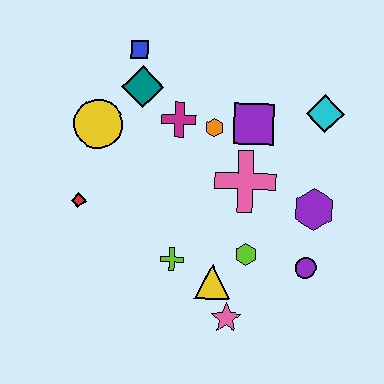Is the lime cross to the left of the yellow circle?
No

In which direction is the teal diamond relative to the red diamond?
The teal diamond is above the red diamond.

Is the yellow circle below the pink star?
No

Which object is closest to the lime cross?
The yellow triangle is closest to the lime cross.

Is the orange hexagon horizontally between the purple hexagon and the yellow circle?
Yes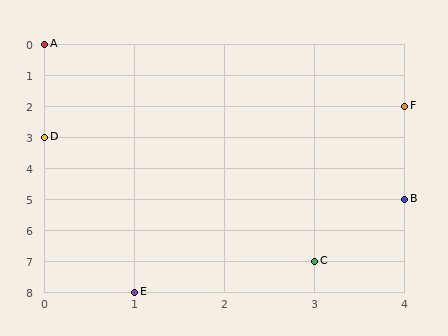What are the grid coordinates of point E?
Point E is at grid coordinates (1, 8).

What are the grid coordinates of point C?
Point C is at grid coordinates (3, 7).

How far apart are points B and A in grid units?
Points B and A are 4 columns and 5 rows apart (about 6.4 grid units diagonally).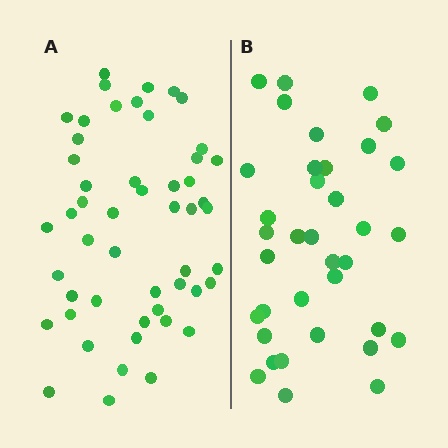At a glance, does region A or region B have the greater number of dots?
Region A (the left region) has more dots.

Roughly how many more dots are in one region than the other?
Region A has approximately 15 more dots than region B.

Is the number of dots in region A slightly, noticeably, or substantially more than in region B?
Region A has noticeably more, but not dramatically so. The ratio is roughly 1.4 to 1.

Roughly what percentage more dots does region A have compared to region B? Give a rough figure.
About 40% more.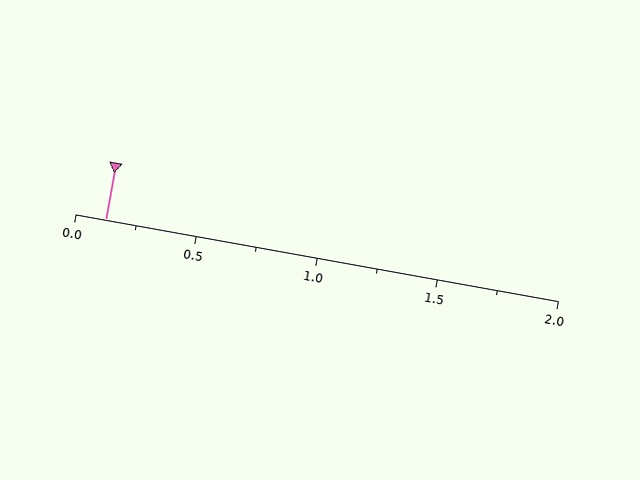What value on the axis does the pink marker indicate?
The marker indicates approximately 0.12.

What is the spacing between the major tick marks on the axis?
The major ticks are spaced 0.5 apart.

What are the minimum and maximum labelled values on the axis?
The axis runs from 0.0 to 2.0.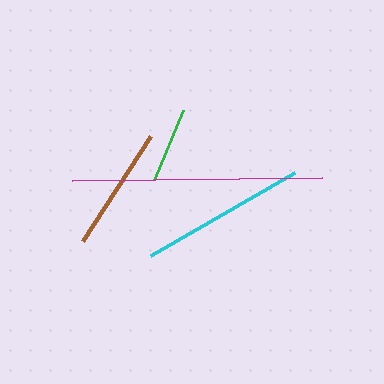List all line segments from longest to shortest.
From longest to shortest: magenta, cyan, brown, green.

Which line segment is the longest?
The magenta line is the longest at approximately 250 pixels.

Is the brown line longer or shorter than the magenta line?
The magenta line is longer than the brown line.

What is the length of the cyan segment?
The cyan segment is approximately 166 pixels long.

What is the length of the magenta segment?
The magenta segment is approximately 250 pixels long.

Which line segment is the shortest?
The green line is the shortest at approximately 76 pixels.